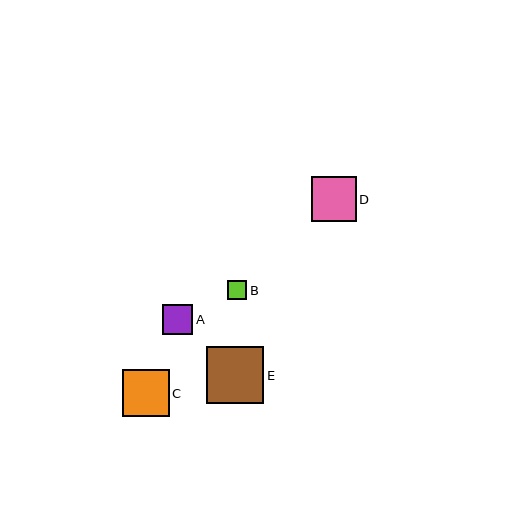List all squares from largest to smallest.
From largest to smallest: E, C, D, A, B.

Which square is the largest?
Square E is the largest with a size of approximately 57 pixels.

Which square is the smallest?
Square B is the smallest with a size of approximately 19 pixels.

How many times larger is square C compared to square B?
Square C is approximately 2.5 times the size of square B.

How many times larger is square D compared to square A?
Square D is approximately 1.5 times the size of square A.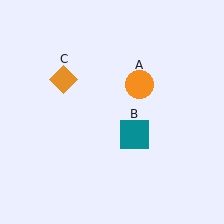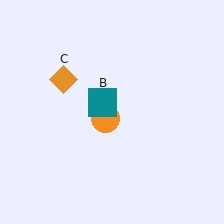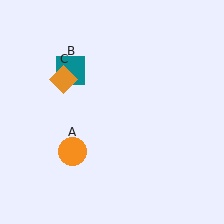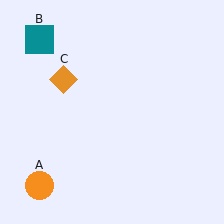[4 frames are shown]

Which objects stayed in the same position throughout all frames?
Orange diamond (object C) remained stationary.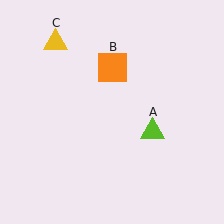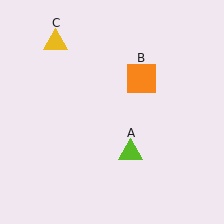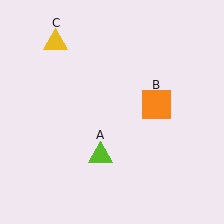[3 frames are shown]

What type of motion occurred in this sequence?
The lime triangle (object A), orange square (object B) rotated clockwise around the center of the scene.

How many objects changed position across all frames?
2 objects changed position: lime triangle (object A), orange square (object B).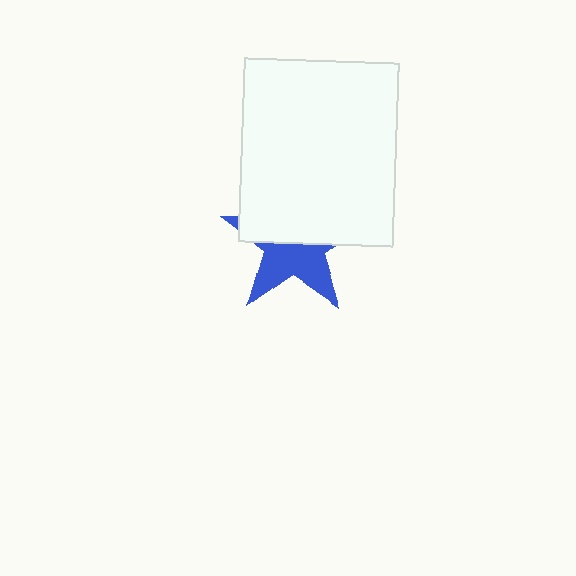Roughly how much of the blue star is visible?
About half of it is visible (roughly 47%).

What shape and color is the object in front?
The object in front is a white rectangle.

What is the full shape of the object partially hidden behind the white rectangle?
The partially hidden object is a blue star.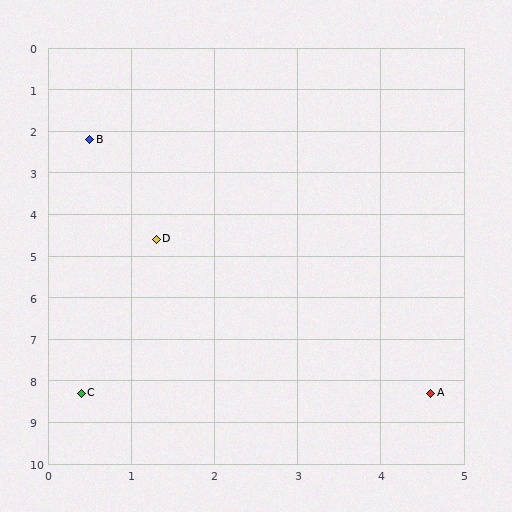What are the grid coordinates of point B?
Point B is at approximately (0.5, 2.2).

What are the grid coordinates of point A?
Point A is at approximately (4.6, 8.3).